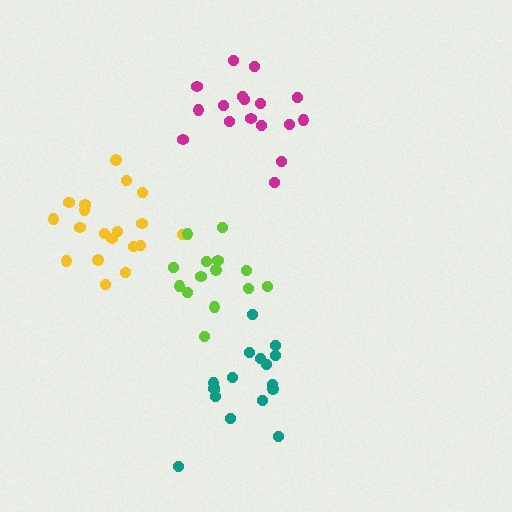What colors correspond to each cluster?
The clusters are colored: yellow, teal, lime, magenta.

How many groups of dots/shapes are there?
There are 4 groups.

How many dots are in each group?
Group 1: 19 dots, Group 2: 17 dots, Group 3: 14 dots, Group 4: 17 dots (67 total).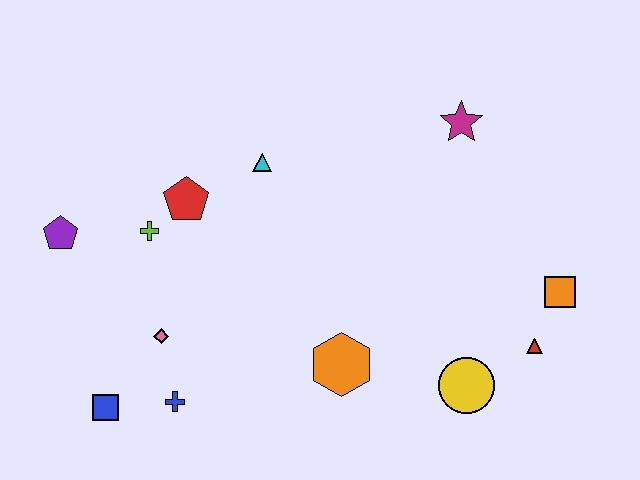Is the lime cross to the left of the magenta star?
Yes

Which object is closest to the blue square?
The blue cross is closest to the blue square.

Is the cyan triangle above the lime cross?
Yes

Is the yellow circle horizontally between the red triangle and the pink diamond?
Yes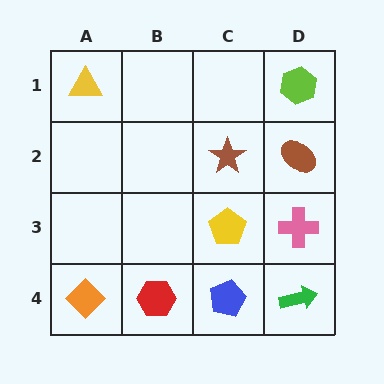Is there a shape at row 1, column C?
No, that cell is empty.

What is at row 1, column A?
A yellow triangle.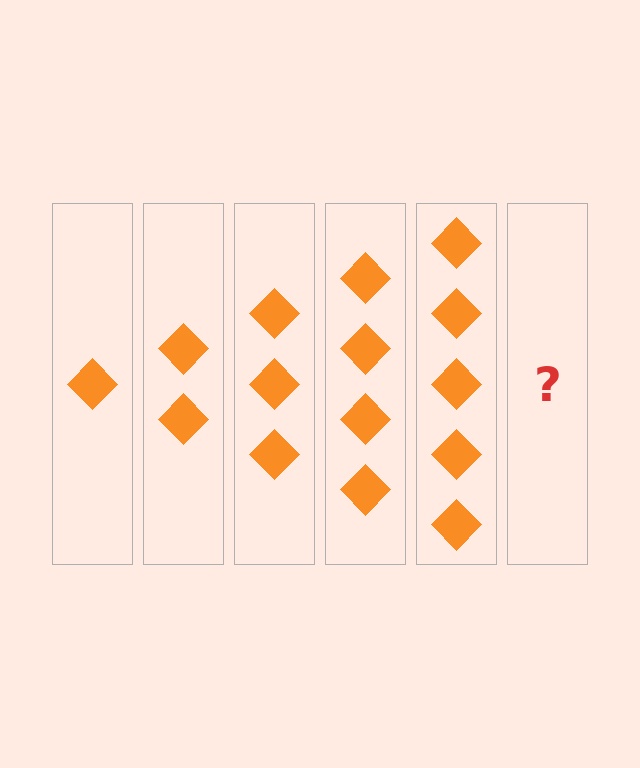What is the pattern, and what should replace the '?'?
The pattern is that each step adds one more diamond. The '?' should be 6 diamonds.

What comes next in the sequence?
The next element should be 6 diamonds.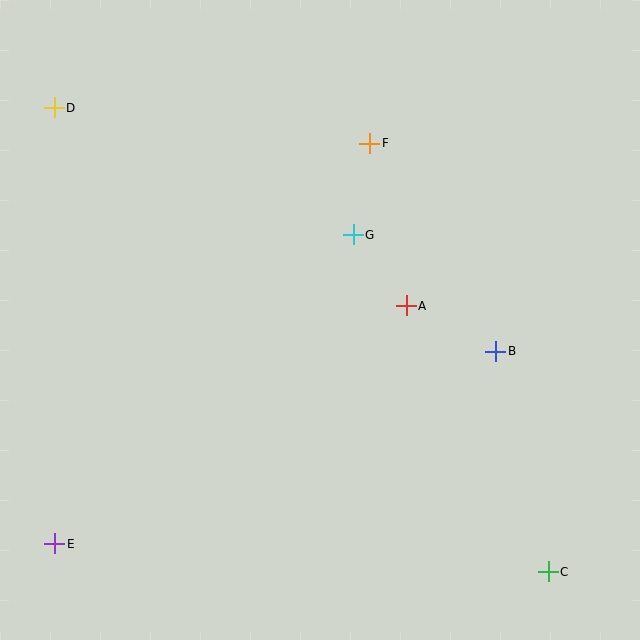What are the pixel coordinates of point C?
Point C is at (548, 572).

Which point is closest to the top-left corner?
Point D is closest to the top-left corner.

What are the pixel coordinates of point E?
Point E is at (55, 544).